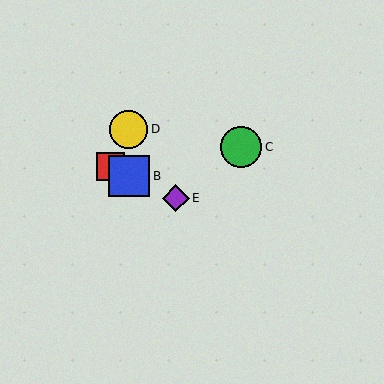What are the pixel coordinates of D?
Object D is at (129, 129).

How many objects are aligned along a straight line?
3 objects (A, B, E) are aligned along a straight line.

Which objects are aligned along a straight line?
Objects A, B, E are aligned along a straight line.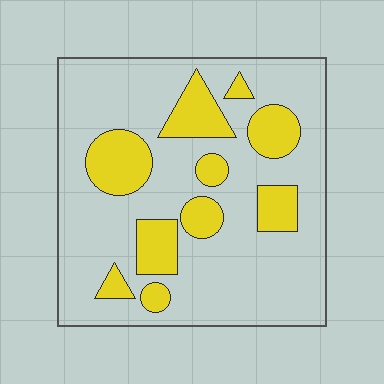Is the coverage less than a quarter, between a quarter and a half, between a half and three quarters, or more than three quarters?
Less than a quarter.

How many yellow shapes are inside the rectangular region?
10.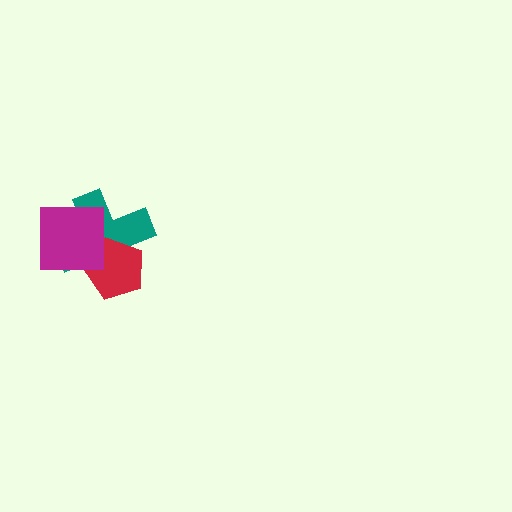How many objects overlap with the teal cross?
2 objects overlap with the teal cross.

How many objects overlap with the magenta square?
2 objects overlap with the magenta square.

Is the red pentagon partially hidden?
Yes, it is partially covered by another shape.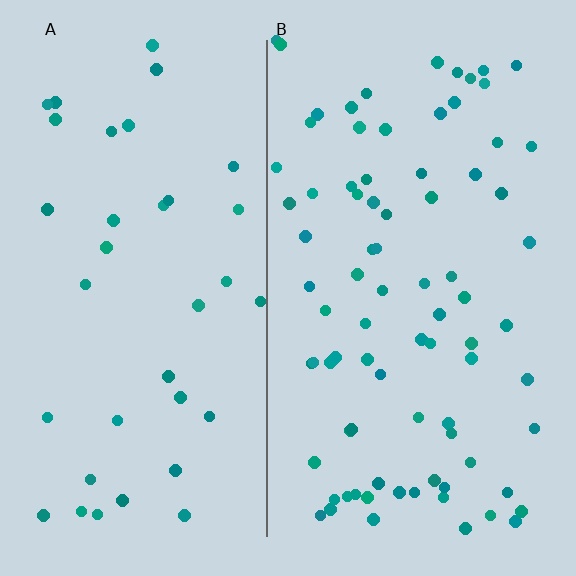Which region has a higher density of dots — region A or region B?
B (the right).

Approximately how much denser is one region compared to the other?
Approximately 2.3× — region B over region A.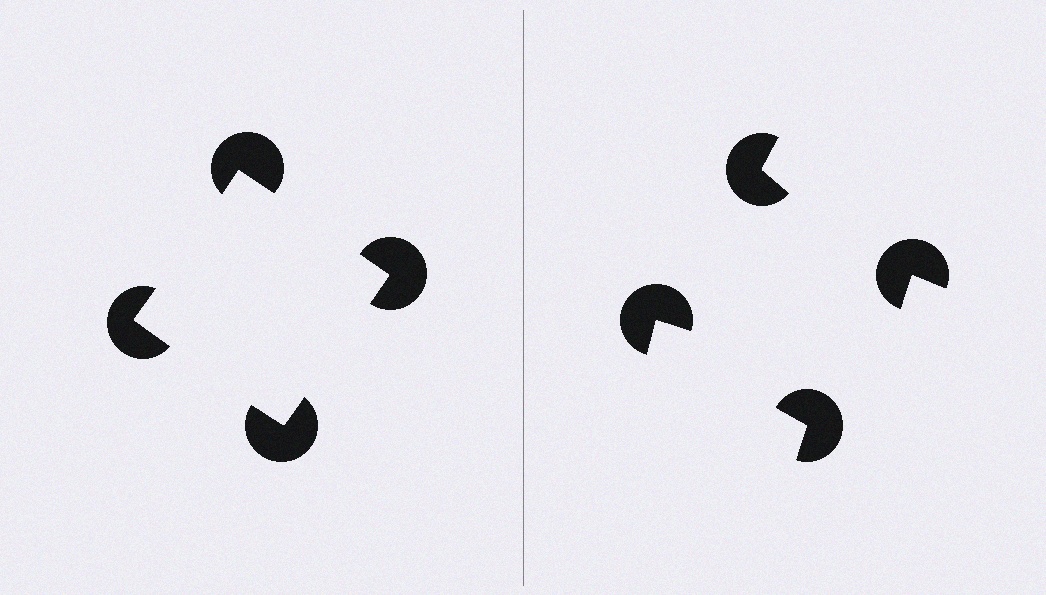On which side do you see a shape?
An illusory square appears on the left side. On the right side the wedge cuts are rotated, so no coherent shape forms.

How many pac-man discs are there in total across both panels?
8 — 4 on each side.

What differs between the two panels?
The pac-man discs are positioned identically on both sides; only the wedge orientations differ. On the left they align to a square; on the right they are misaligned.